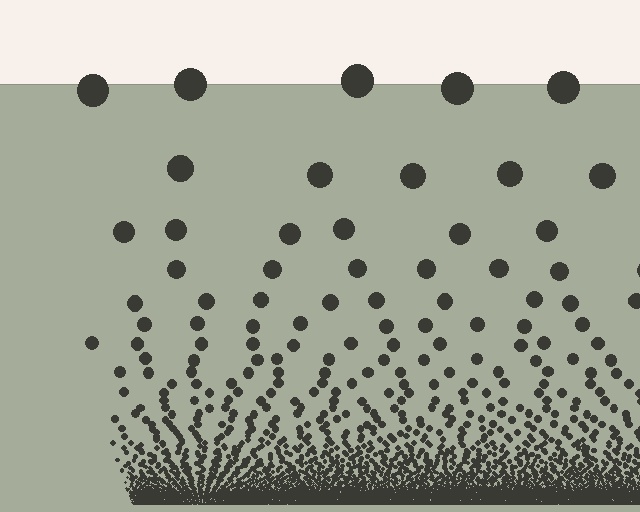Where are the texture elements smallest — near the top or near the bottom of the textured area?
Near the bottom.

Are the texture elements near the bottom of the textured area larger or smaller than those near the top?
Smaller. The gradient is inverted — elements near the bottom are smaller and denser.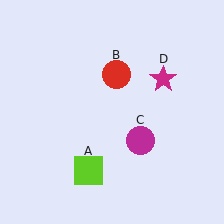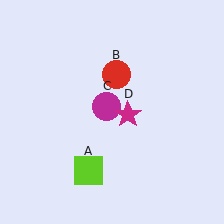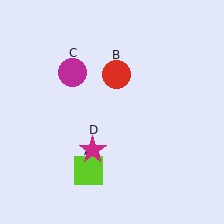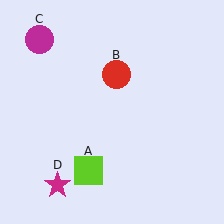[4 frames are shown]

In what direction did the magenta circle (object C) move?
The magenta circle (object C) moved up and to the left.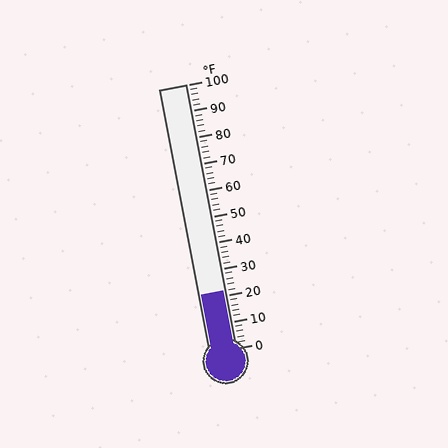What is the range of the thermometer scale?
The thermometer scale ranges from 0°F to 100°F.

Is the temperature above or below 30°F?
The temperature is below 30°F.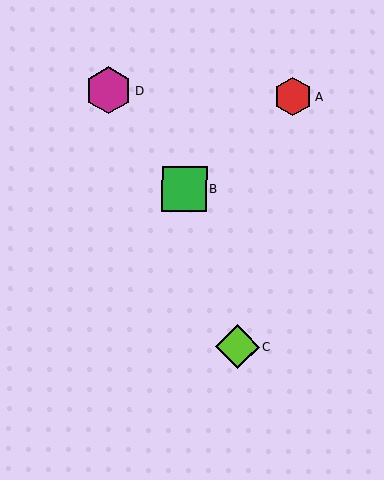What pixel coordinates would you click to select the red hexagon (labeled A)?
Click at (293, 96) to select the red hexagon A.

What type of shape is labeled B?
Shape B is a green square.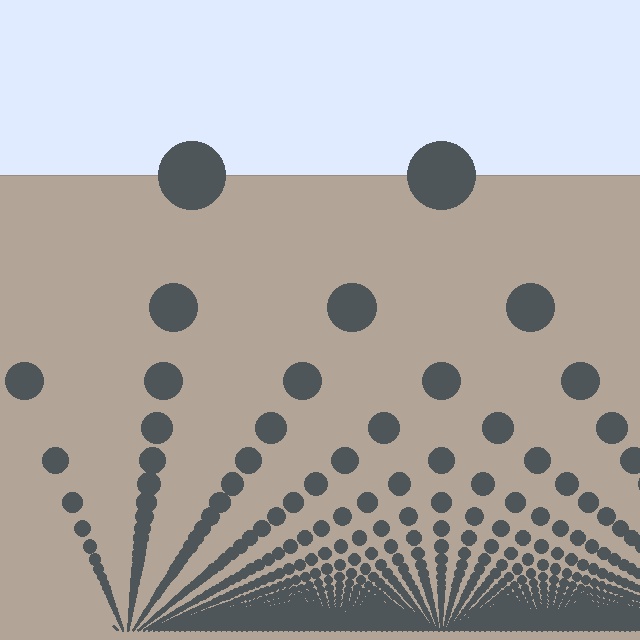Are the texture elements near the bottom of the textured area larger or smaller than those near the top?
Smaller. The gradient is inverted — elements near the bottom are smaller and denser.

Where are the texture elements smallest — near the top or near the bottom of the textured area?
Near the bottom.